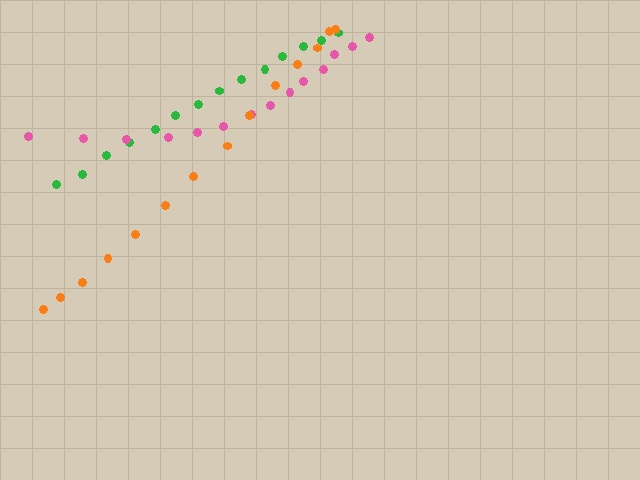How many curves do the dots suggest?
There are 3 distinct paths.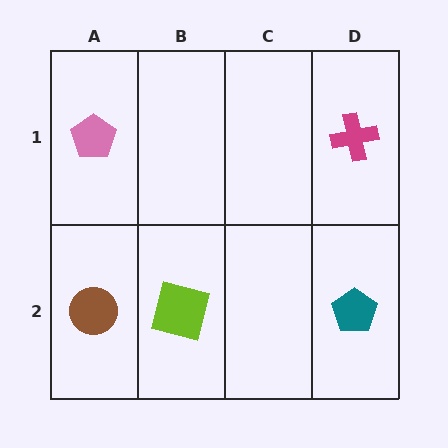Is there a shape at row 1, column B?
No, that cell is empty.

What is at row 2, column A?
A brown circle.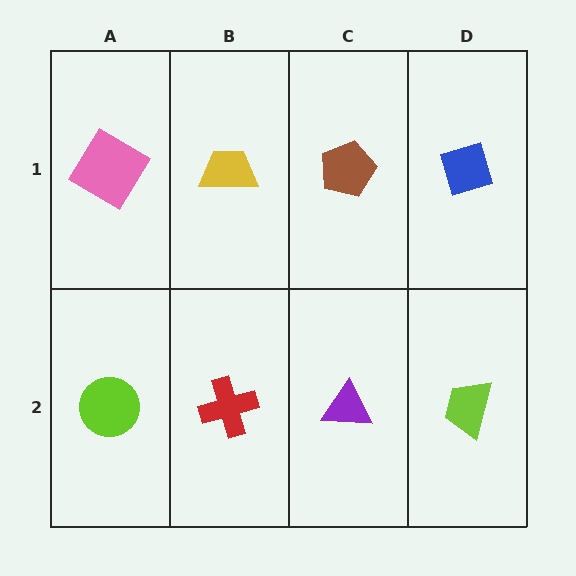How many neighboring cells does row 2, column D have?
2.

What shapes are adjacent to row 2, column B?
A yellow trapezoid (row 1, column B), a lime circle (row 2, column A), a purple triangle (row 2, column C).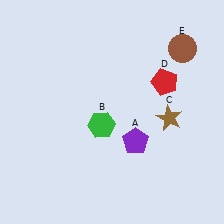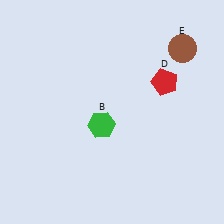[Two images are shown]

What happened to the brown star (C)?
The brown star (C) was removed in Image 2. It was in the bottom-right area of Image 1.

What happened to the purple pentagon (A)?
The purple pentagon (A) was removed in Image 2. It was in the bottom-right area of Image 1.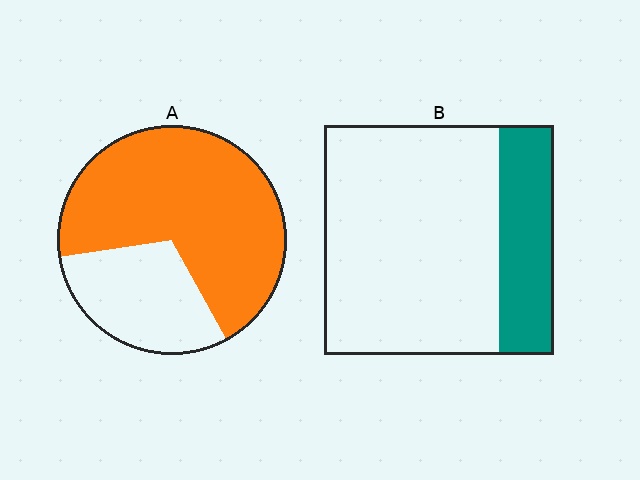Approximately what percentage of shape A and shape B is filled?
A is approximately 70% and B is approximately 25%.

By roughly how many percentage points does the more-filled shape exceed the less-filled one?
By roughly 45 percentage points (A over B).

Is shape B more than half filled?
No.